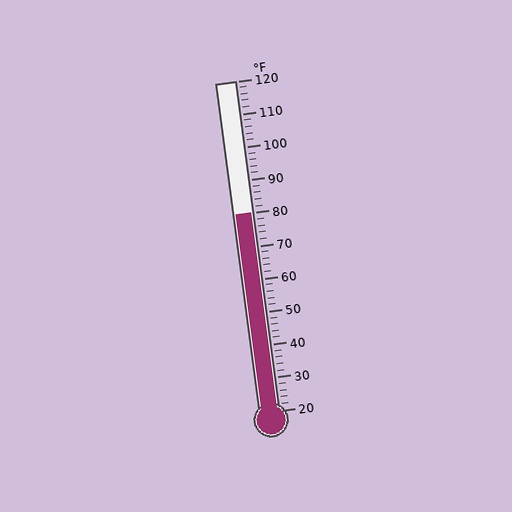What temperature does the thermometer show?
The thermometer shows approximately 80°F.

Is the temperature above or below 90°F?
The temperature is below 90°F.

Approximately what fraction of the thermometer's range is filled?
The thermometer is filled to approximately 60% of its range.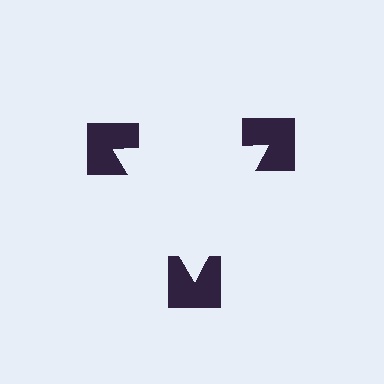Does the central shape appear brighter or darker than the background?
It typically appears slightly brighter than the background, even though no actual brightness change is drawn.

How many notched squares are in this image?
There are 3 — one at each vertex of the illusory triangle.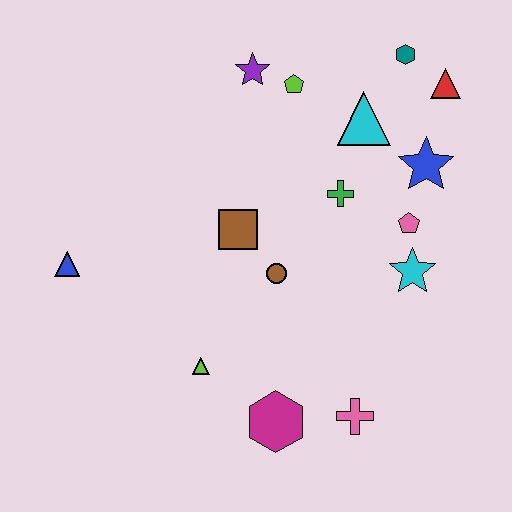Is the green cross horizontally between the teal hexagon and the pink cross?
No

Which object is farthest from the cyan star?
The blue triangle is farthest from the cyan star.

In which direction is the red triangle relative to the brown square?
The red triangle is to the right of the brown square.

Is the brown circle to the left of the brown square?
No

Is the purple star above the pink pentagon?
Yes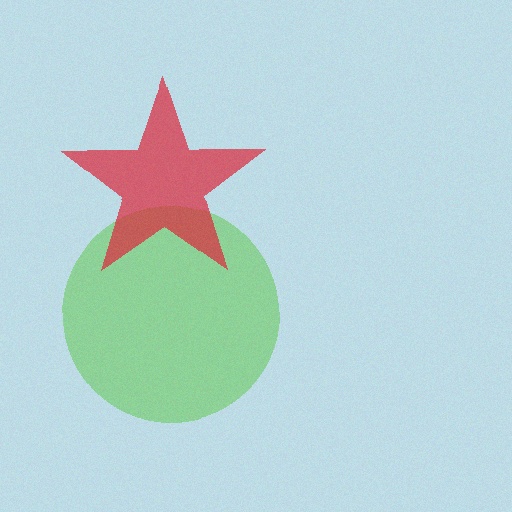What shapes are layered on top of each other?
The layered shapes are: a lime circle, a red star.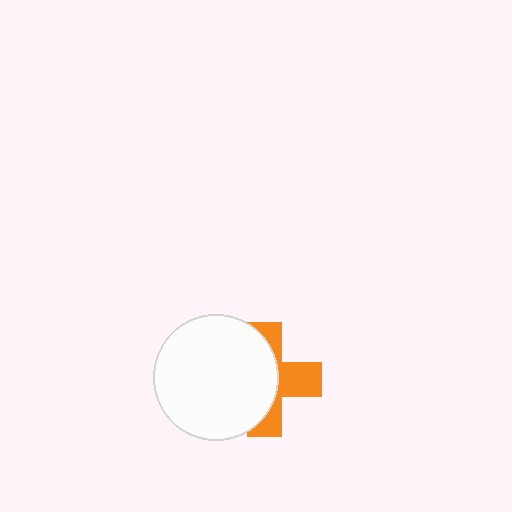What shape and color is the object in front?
The object in front is a white circle.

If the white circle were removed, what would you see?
You would see the complete orange cross.